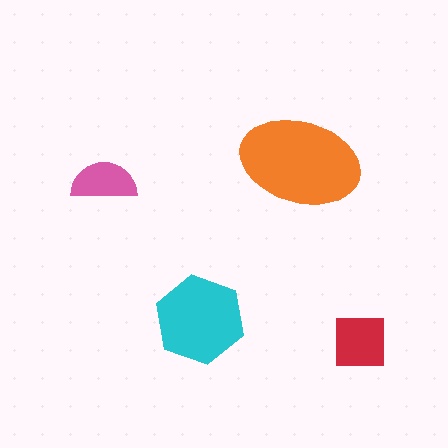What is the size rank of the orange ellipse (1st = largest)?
1st.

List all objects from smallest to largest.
The pink semicircle, the red square, the cyan hexagon, the orange ellipse.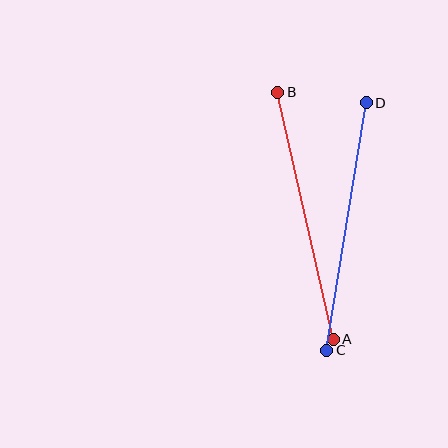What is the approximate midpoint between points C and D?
The midpoint is at approximately (346, 227) pixels.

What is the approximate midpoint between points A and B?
The midpoint is at approximately (306, 216) pixels.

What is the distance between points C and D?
The distance is approximately 251 pixels.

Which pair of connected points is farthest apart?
Points A and B are farthest apart.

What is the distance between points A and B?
The distance is approximately 253 pixels.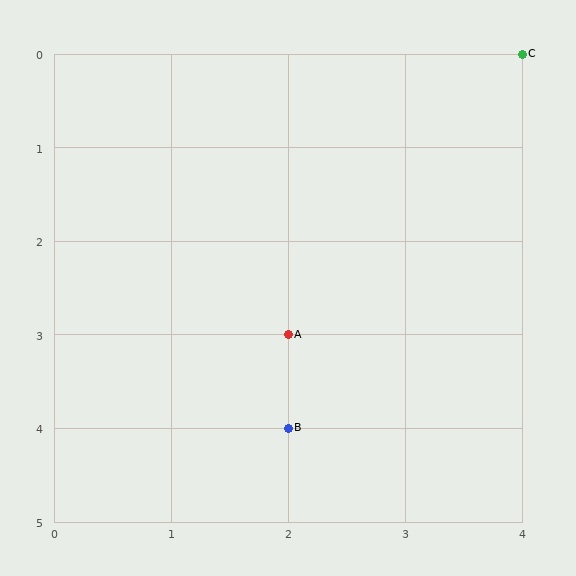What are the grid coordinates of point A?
Point A is at grid coordinates (2, 3).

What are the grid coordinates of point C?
Point C is at grid coordinates (4, 0).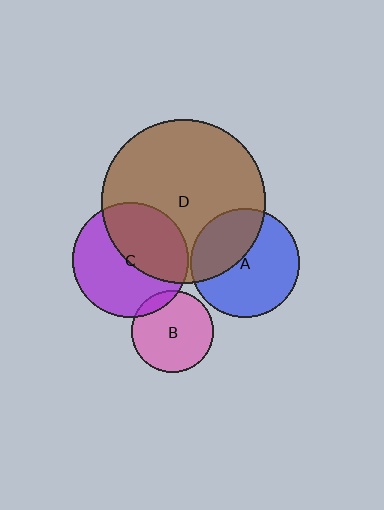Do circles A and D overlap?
Yes.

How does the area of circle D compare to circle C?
Approximately 2.0 times.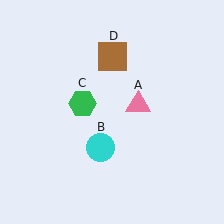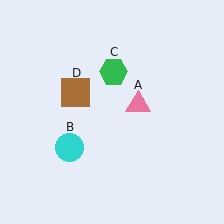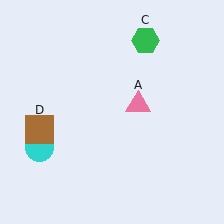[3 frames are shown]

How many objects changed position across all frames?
3 objects changed position: cyan circle (object B), green hexagon (object C), brown square (object D).